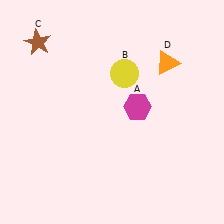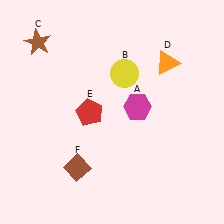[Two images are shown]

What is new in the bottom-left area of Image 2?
A brown diamond (F) was added in the bottom-left area of Image 2.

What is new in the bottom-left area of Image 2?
A red pentagon (E) was added in the bottom-left area of Image 2.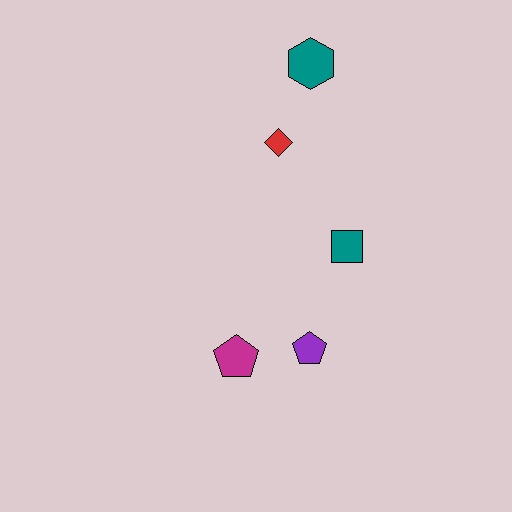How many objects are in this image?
There are 5 objects.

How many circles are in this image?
There are no circles.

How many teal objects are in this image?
There are 2 teal objects.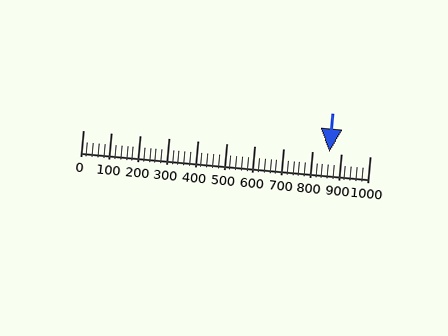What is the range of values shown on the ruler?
The ruler shows values from 0 to 1000.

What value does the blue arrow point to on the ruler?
The blue arrow points to approximately 860.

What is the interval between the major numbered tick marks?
The major tick marks are spaced 100 units apart.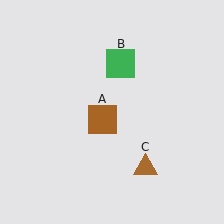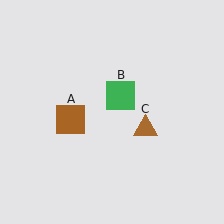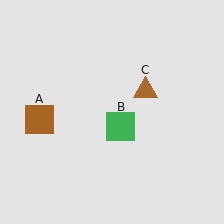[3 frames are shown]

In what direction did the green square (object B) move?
The green square (object B) moved down.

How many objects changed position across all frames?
3 objects changed position: brown square (object A), green square (object B), brown triangle (object C).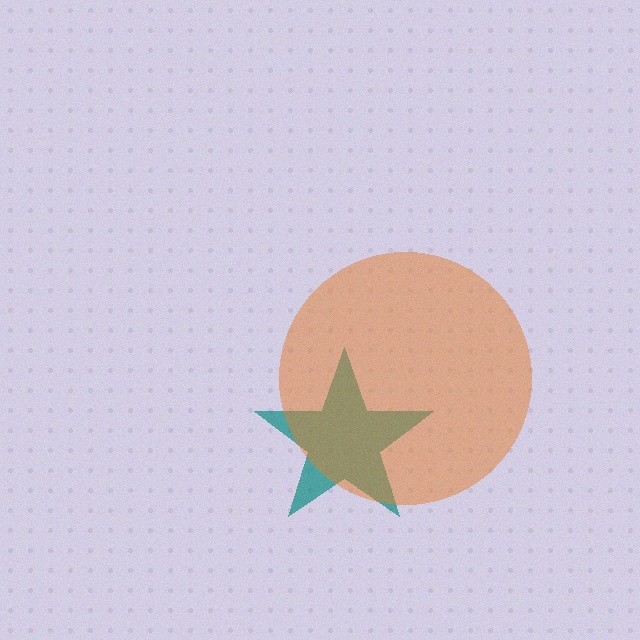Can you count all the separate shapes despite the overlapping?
Yes, there are 2 separate shapes.